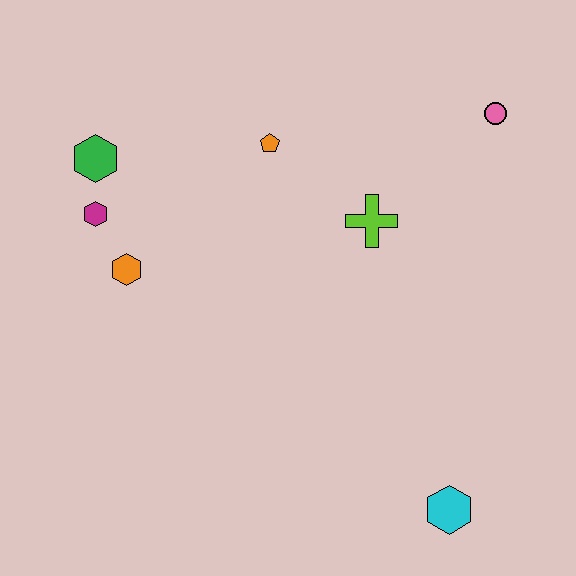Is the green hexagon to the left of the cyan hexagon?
Yes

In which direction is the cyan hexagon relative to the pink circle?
The cyan hexagon is below the pink circle.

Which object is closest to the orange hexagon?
The magenta hexagon is closest to the orange hexagon.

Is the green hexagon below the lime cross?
No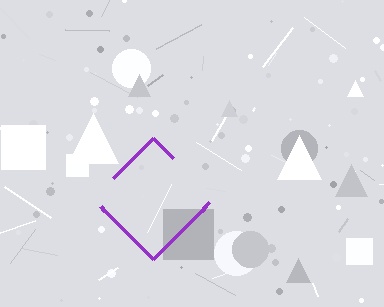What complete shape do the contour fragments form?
The contour fragments form a diamond.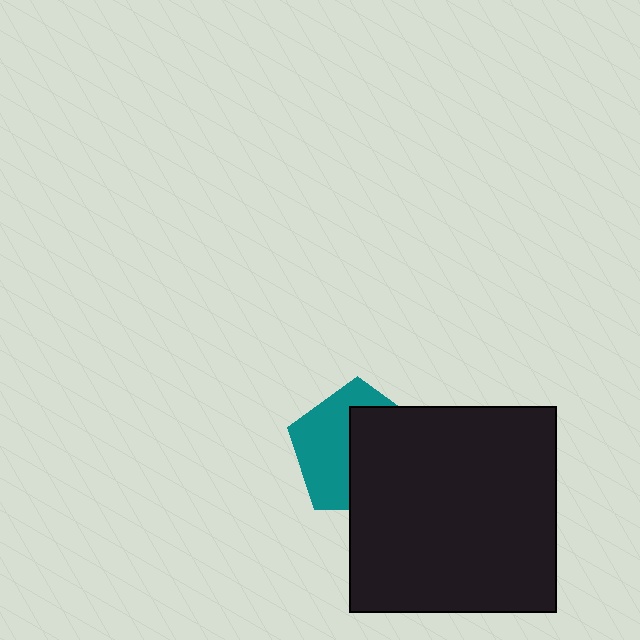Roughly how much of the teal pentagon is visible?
About half of it is visible (roughly 48%).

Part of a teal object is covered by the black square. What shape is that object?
It is a pentagon.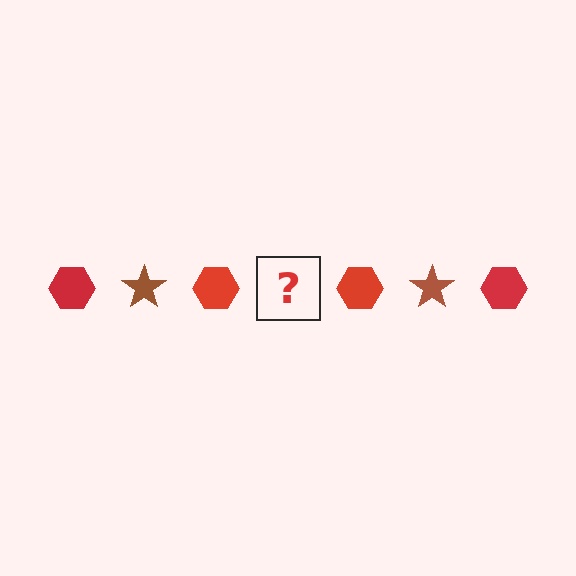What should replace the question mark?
The question mark should be replaced with a brown star.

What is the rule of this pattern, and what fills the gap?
The rule is that the pattern alternates between red hexagon and brown star. The gap should be filled with a brown star.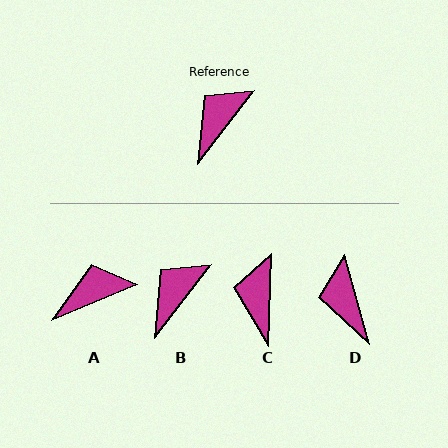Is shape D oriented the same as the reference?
No, it is off by about 53 degrees.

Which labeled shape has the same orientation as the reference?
B.